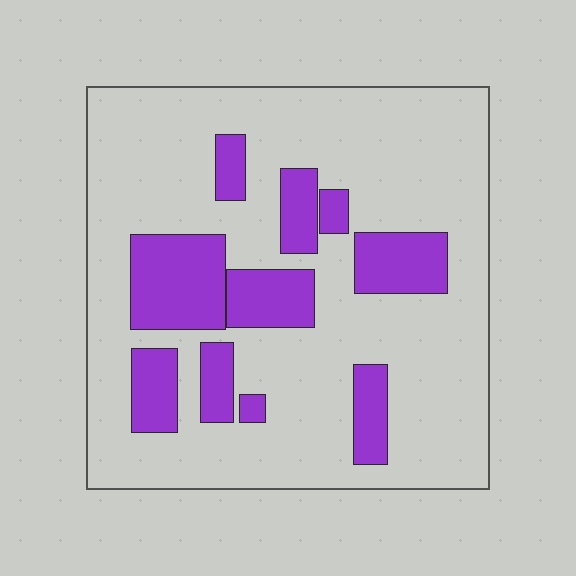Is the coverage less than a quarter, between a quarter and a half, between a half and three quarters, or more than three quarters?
Less than a quarter.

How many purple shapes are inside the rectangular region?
10.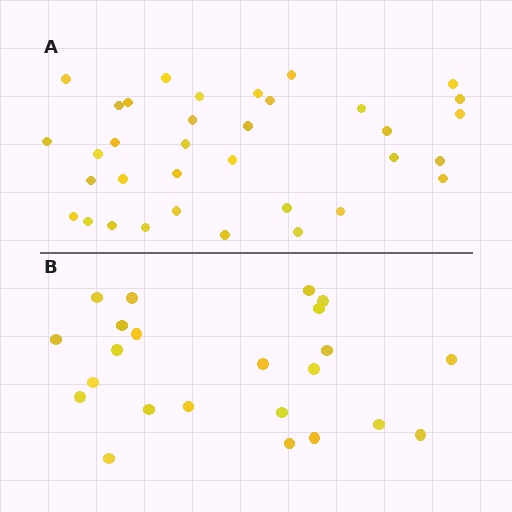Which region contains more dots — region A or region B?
Region A (the top region) has more dots.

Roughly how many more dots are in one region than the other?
Region A has roughly 12 or so more dots than region B.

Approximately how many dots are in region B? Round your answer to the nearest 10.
About 20 dots. (The exact count is 23, which rounds to 20.)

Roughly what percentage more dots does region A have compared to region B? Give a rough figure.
About 50% more.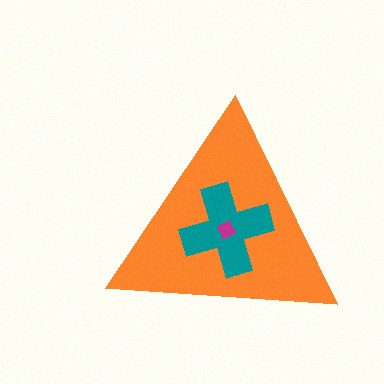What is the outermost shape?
The orange triangle.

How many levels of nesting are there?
3.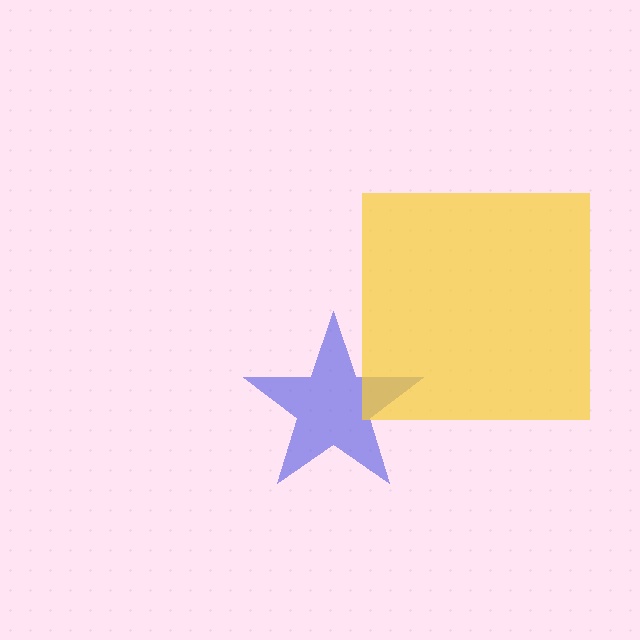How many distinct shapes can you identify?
There are 2 distinct shapes: a blue star, a yellow square.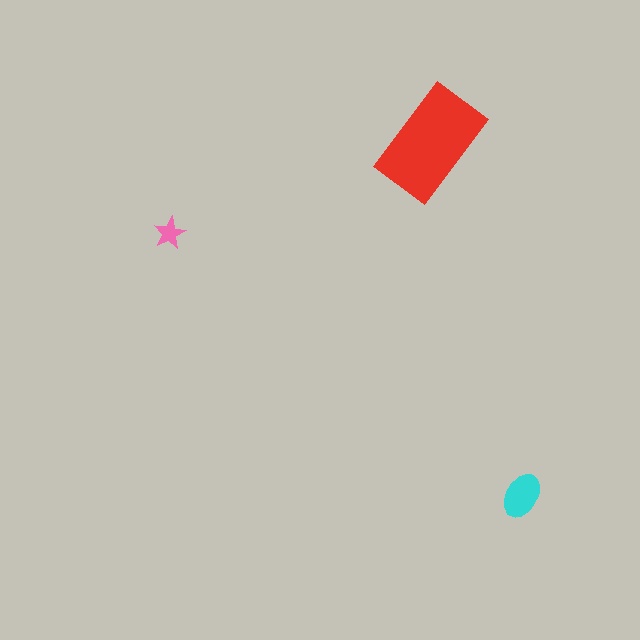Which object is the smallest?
The pink star.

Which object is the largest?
The red rectangle.